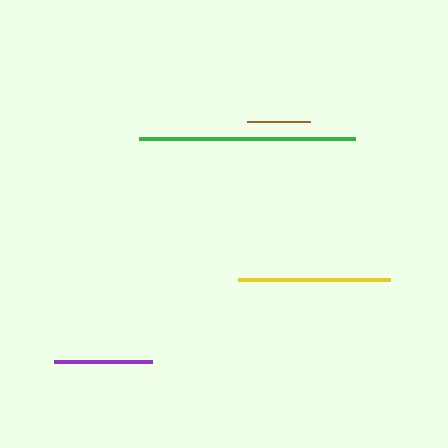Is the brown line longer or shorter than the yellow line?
The yellow line is longer than the brown line.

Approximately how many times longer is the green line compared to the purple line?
The green line is approximately 2.2 times the length of the purple line.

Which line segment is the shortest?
The brown line is the shortest at approximately 63 pixels.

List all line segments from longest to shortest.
From longest to shortest: green, yellow, purple, brown.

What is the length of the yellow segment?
The yellow segment is approximately 152 pixels long.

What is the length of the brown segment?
The brown segment is approximately 63 pixels long.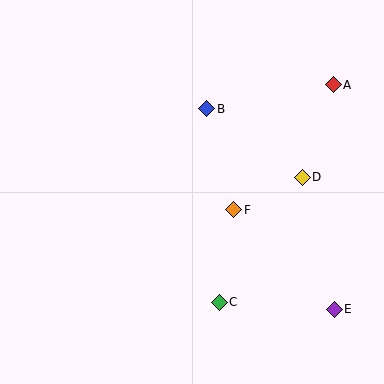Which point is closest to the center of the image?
Point F at (234, 210) is closest to the center.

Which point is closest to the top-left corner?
Point B is closest to the top-left corner.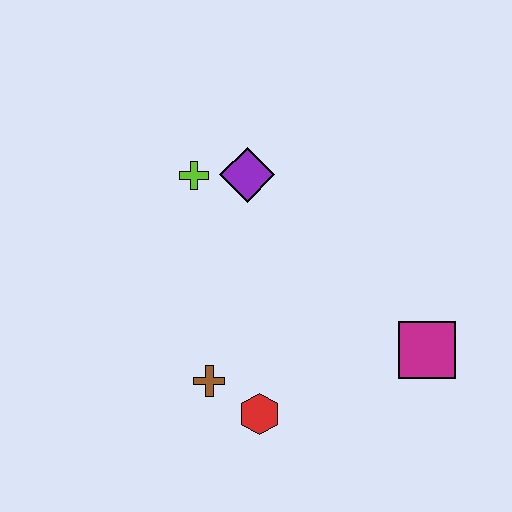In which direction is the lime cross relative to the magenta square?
The lime cross is to the left of the magenta square.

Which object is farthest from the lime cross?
The magenta square is farthest from the lime cross.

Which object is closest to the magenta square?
The red hexagon is closest to the magenta square.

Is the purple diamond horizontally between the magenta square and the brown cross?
Yes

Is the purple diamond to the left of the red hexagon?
Yes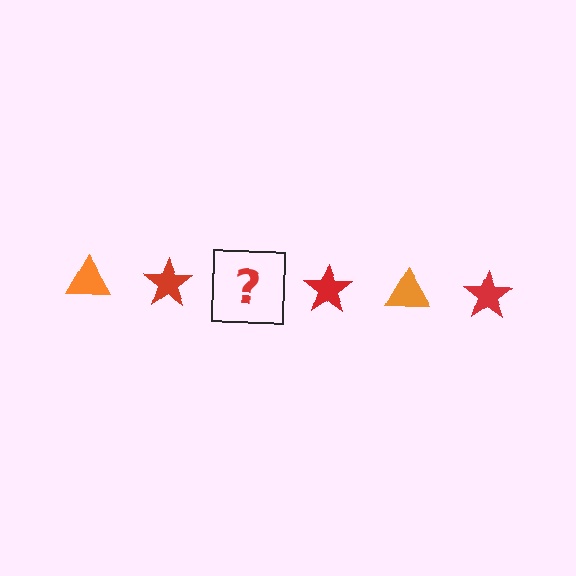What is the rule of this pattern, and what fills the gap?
The rule is that the pattern alternates between orange triangle and red star. The gap should be filled with an orange triangle.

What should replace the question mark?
The question mark should be replaced with an orange triangle.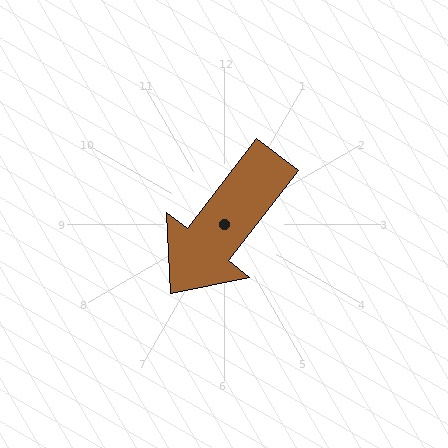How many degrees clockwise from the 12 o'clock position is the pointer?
Approximately 217 degrees.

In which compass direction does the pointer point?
Southwest.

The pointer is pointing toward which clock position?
Roughly 7 o'clock.